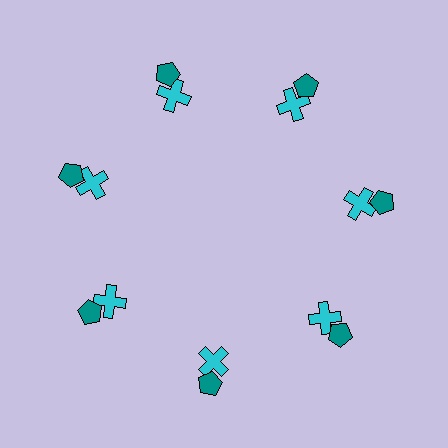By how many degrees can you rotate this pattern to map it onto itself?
The pattern maps onto itself every 51 degrees of rotation.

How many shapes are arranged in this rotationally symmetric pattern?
There are 14 shapes, arranged in 7 groups of 2.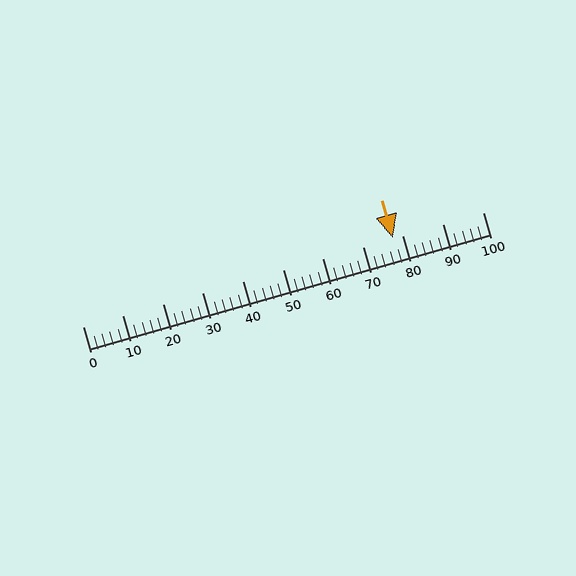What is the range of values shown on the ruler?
The ruler shows values from 0 to 100.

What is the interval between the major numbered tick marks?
The major tick marks are spaced 10 units apart.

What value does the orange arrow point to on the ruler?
The orange arrow points to approximately 78.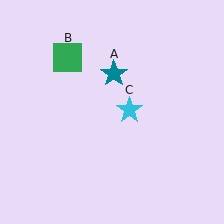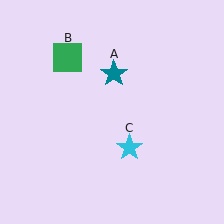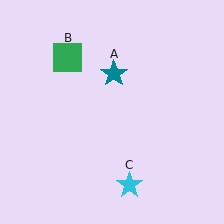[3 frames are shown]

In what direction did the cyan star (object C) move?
The cyan star (object C) moved down.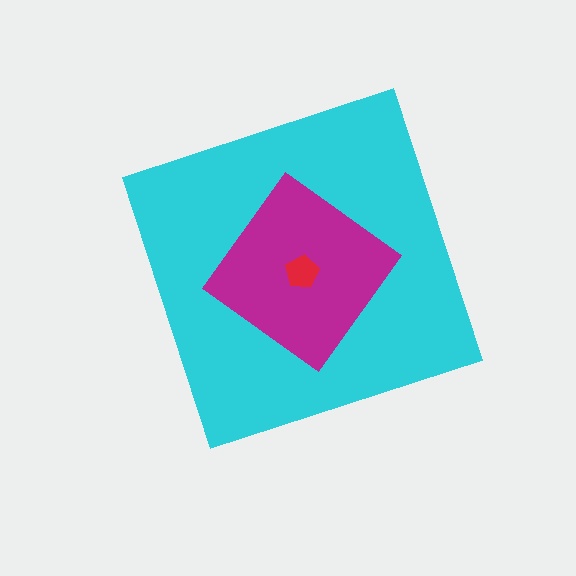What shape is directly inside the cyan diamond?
The magenta diamond.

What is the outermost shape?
The cyan diamond.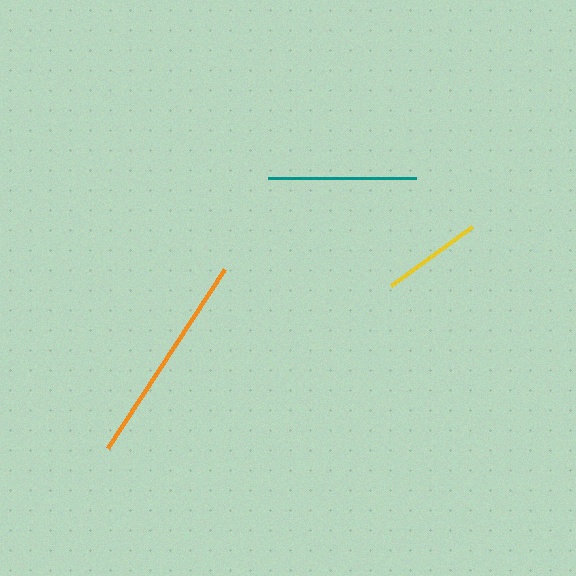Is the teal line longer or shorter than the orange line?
The orange line is longer than the teal line.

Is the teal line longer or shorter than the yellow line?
The teal line is longer than the yellow line.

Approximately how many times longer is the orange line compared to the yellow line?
The orange line is approximately 2.1 times the length of the yellow line.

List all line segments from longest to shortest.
From longest to shortest: orange, teal, yellow.